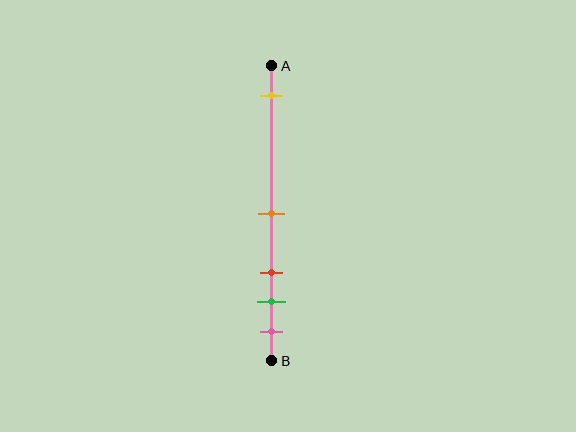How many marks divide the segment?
There are 5 marks dividing the segment.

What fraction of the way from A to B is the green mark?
The green mark is approximately 80% (0.8) of the way from A to B.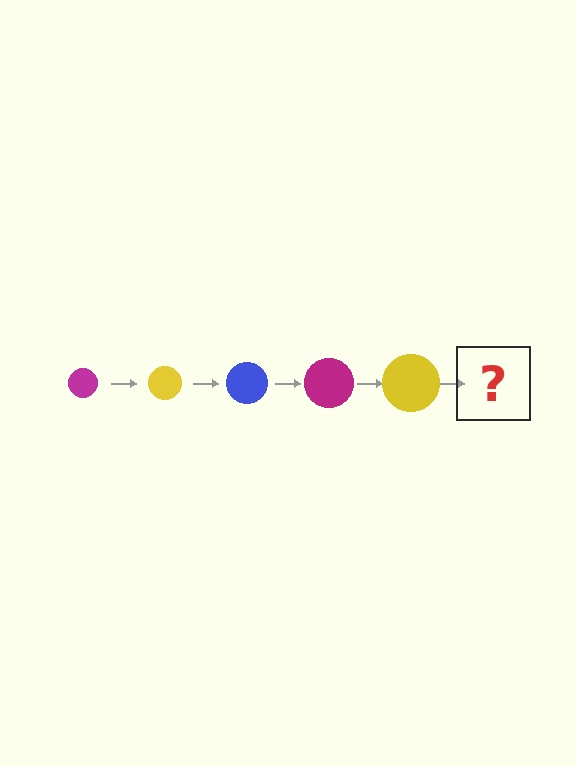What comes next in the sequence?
The next element should be a blue circle, larger than the previous one.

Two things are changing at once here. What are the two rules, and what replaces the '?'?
The two rules are that the circle grows larger each step and the color cycles through magenta, yellow, and blue. The '?' should be a blue circle, larger than the previous one.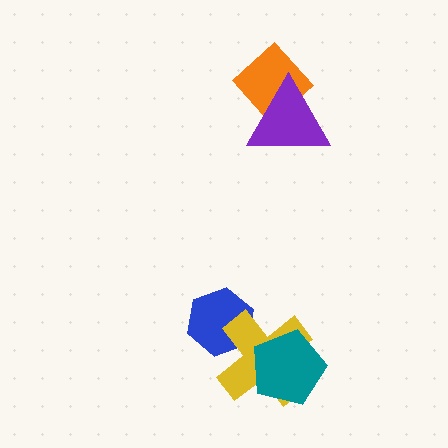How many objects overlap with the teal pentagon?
1 object overlaps with the teal pentagon.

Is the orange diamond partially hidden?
Yes, it is partially covered by another shape.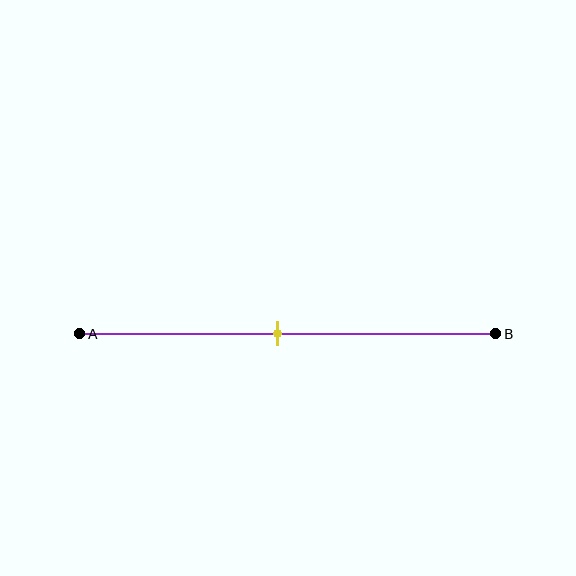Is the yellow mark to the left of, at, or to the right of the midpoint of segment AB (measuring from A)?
The yellow mark is approximately at the midpoint of segment AB.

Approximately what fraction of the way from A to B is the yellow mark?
The yellow mark is approximately 50% of the way from A to B.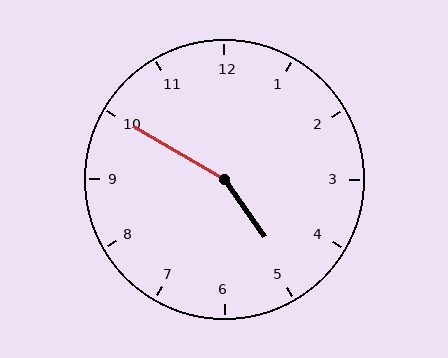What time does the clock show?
4:50.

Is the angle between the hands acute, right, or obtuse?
It is obtuse.